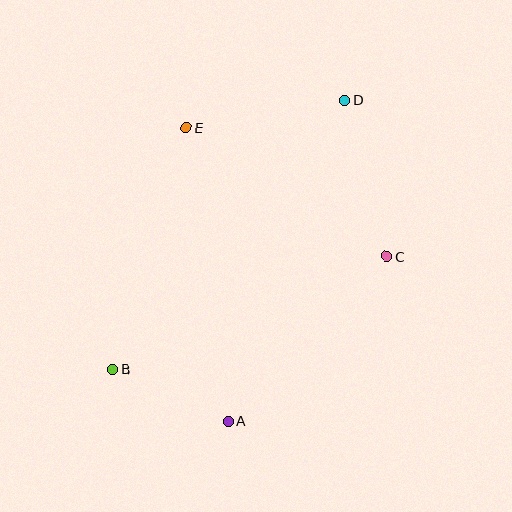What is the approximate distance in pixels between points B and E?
The distance between B and E is approximately 252 pixels.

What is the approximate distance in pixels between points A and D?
The distance between A and D is approximately 341 pixels.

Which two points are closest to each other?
Points A and B are closest to each other.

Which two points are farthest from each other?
Points B and D are farthest from each other.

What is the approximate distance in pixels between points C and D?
The distance between C and D is approximately 162 pixels.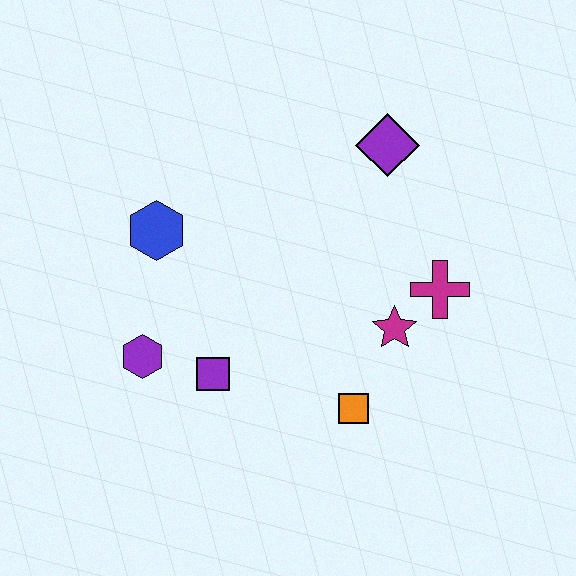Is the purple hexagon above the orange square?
Yes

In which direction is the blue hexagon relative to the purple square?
The blue hexagon is above the purple square.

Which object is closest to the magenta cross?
The magenta star is closest to the magenta cross.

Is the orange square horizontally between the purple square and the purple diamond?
Yes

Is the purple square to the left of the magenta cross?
Yes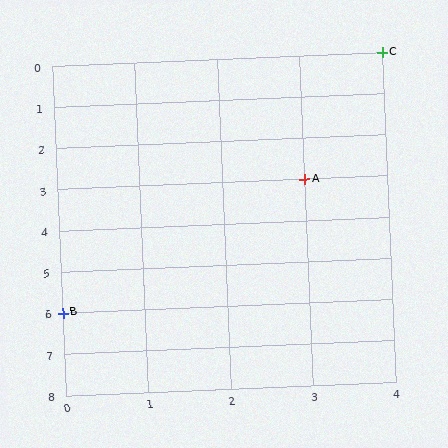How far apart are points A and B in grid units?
Points A and B are 3 columns and 3 rows apart (about 4.2 grid units diagonally).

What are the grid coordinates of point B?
Point B is at grid coordinates (0, 6).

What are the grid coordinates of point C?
Point C is at grid coordinates (4, 0).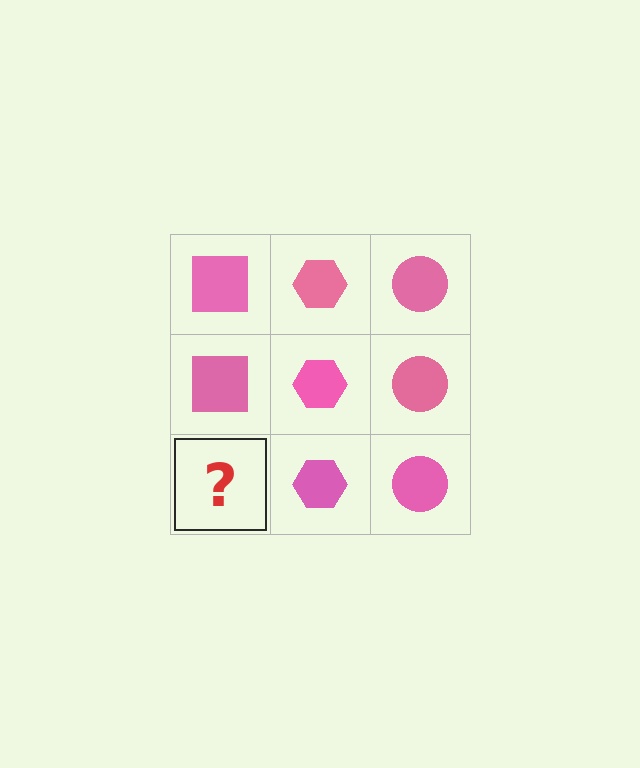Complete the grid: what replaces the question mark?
The question mark should be replaced with a pink square.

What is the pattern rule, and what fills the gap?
The rule is that each column has a consistent shape. The gap should be filled with a pink square.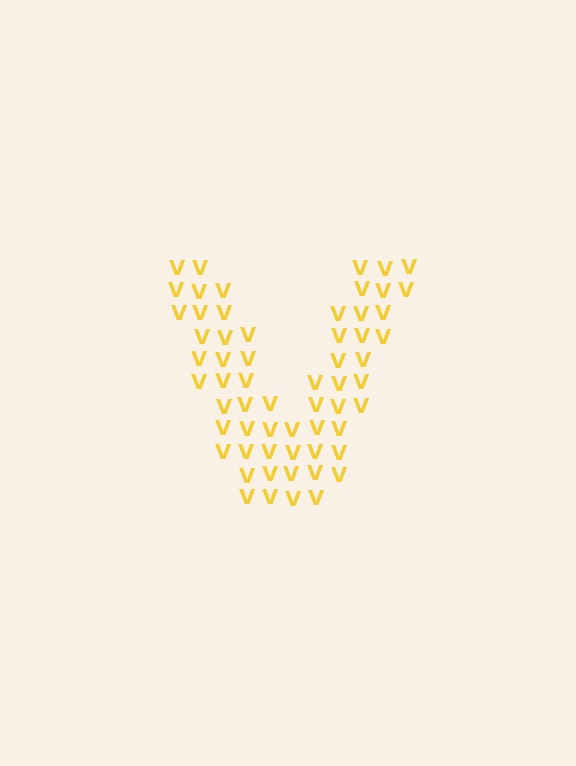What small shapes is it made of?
It is made of small letter V's.